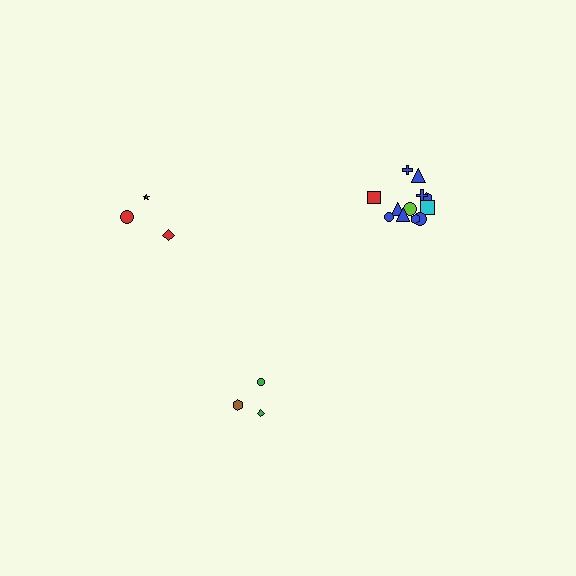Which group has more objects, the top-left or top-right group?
The top-right group.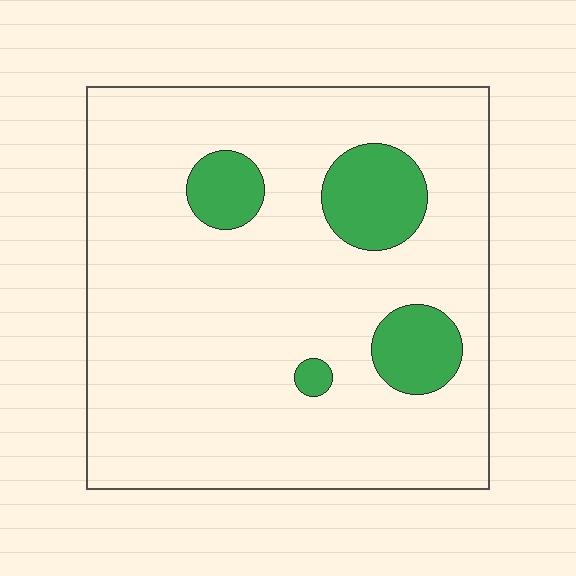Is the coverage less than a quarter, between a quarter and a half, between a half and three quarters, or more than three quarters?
Less than a quarter.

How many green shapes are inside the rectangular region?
4.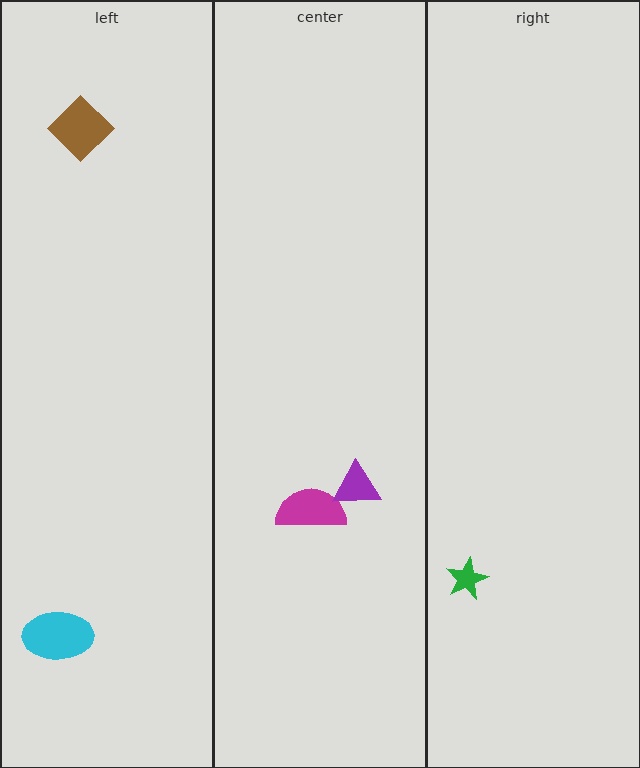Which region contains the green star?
The right region.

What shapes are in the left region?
The cyan ellipse, the brown diamond.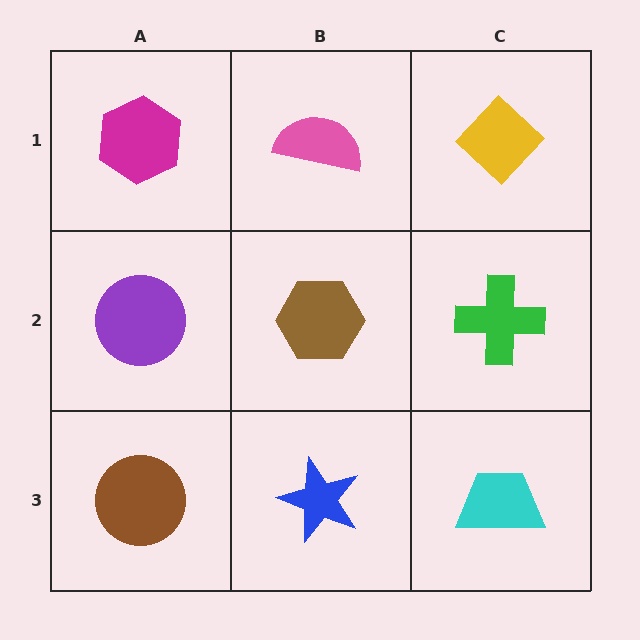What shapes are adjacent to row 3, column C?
A green cross (row 2, column C), a blue star (row 3, column B).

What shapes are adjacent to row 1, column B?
A brown hexagon (row 2, column B), a magenta hexagon (row 1, column A), a yellow diamond (row 1, column C).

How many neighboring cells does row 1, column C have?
2.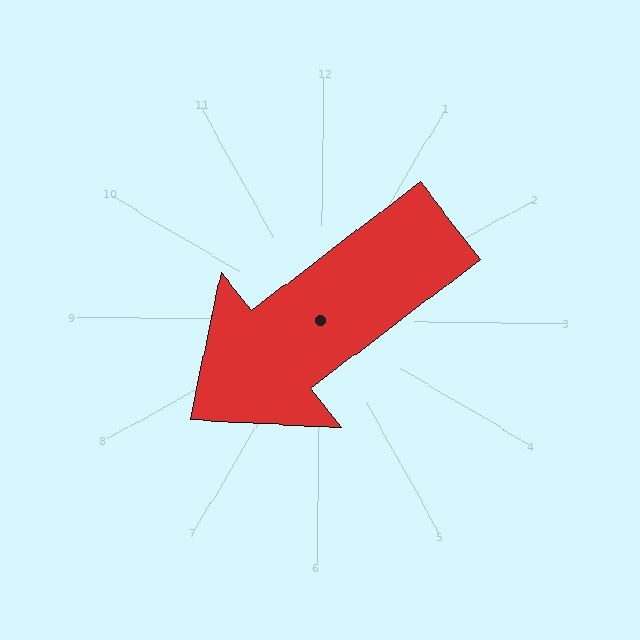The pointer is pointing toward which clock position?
Roughly 8 o'clock.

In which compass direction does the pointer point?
Southwest.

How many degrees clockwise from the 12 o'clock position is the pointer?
Approximately 232 degrees.